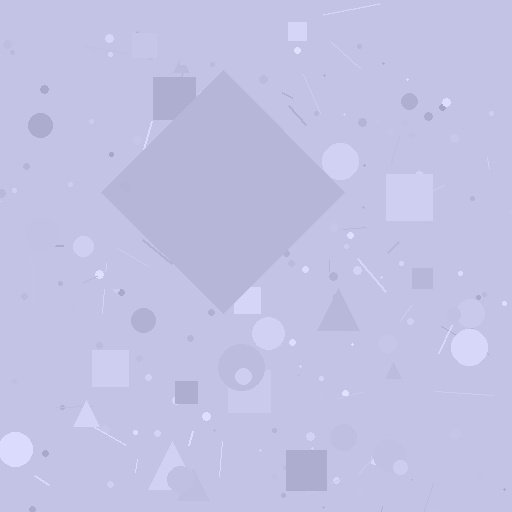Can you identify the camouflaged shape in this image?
The camouflaged shape is a diamond.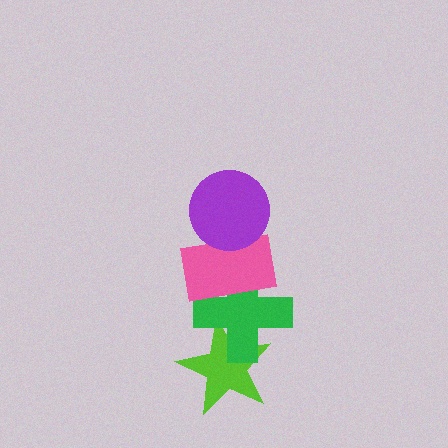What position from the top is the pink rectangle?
The pink rectangle is 2nd from the top.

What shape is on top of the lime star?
The green cross is on top of the lime star.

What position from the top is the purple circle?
The purple circle is 1st from the top.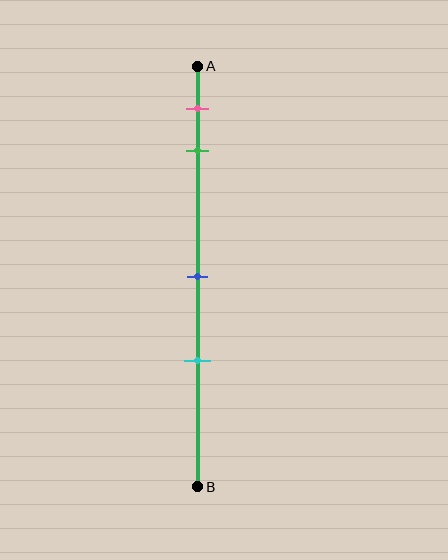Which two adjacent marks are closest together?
The pink and green marks are the closest adjacent pair.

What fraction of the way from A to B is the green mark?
The green mark is approximately 20% (0.2) of the way from A to B.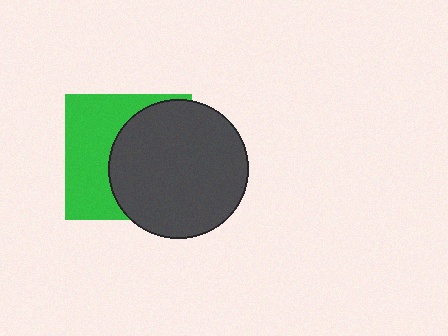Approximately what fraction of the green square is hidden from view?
Roughly 54% of the green square is hidden behind the dark gray circle.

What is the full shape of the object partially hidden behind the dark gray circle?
The partially hidden object is a green square.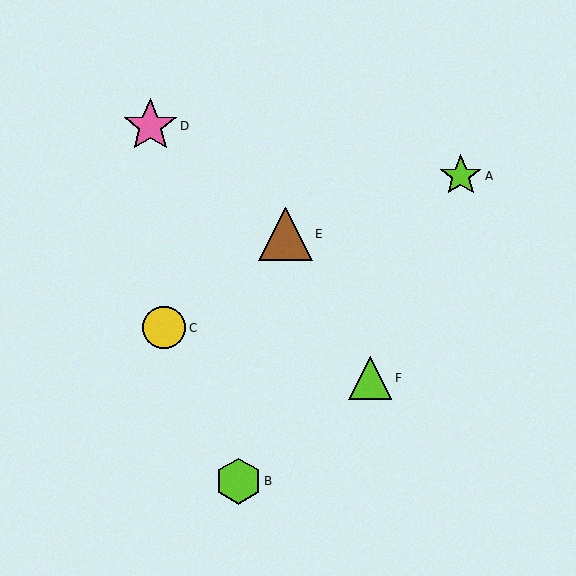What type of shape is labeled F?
Shape F is a lime triangle.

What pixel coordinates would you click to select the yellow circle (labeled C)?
Click at (164, 328) to select the yellow circle C.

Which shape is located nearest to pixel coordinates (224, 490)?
The lime hexagon (labeled B) at (238, 481) is nearest to that location.